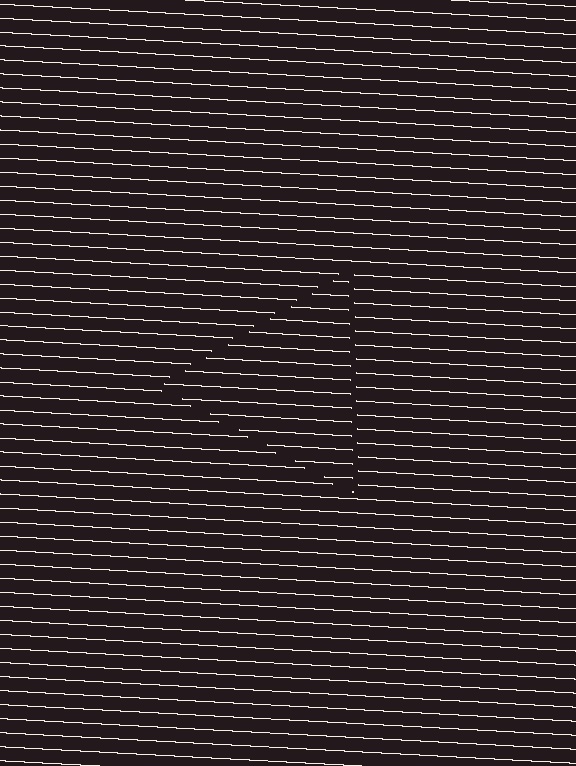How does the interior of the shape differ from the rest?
The interior of the shape contains the same grating, shifted by half a period — the contour is defined by the phase discontinuity where line-ends from the inner and outer gratings abut.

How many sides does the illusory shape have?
3 sides — the line-ends trace a triangle.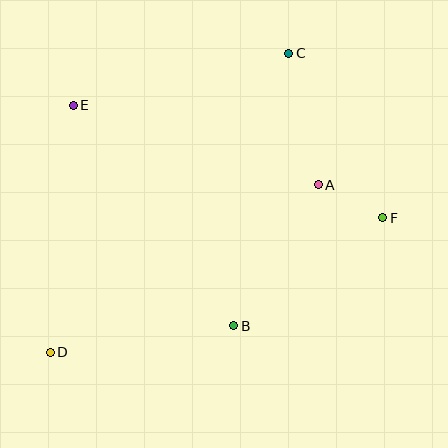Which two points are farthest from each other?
Points C and D are farthest from each other.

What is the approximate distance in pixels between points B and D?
The distance between B and D is approximately 185 pixels.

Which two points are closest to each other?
Points A and F are closest to each other.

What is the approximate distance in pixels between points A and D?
The distance between A and D is approximately 316 pixels.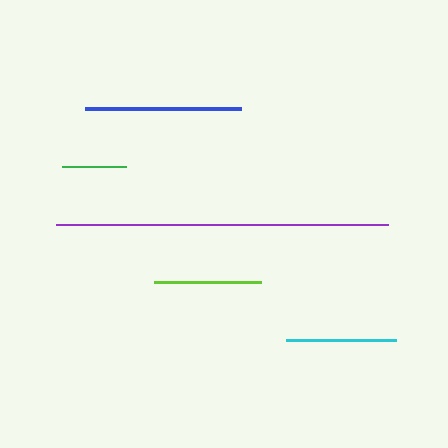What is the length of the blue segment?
The blue segment is approximately 156 pixels long.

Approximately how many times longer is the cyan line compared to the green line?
The cyan line is approximately 1.7 times the length of the green line.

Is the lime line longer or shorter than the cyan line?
The cyan line is longer than the lime line.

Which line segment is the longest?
The purple line is the longest at approximately 332 pixels.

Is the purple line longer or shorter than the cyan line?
The purple line is longer than the cyan line.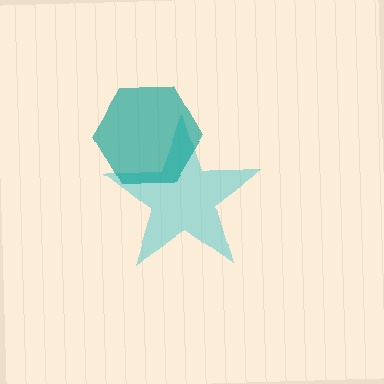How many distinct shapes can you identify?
There are 2 distinct shapes: a cyan star, a teal hexagon.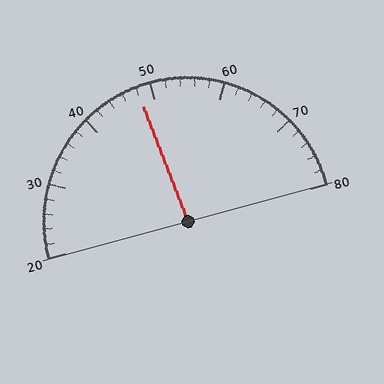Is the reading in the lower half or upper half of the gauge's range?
The reading is in the lower half of the range (20 to 80).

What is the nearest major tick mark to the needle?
The nearest major tick mark is 50.